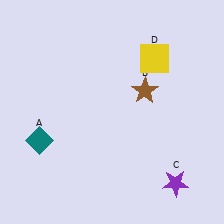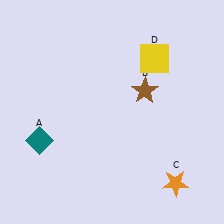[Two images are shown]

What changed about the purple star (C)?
In Image 1, C is purple. In Image 2, it changed to orange.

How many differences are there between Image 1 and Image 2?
There is 1 difference between the two images.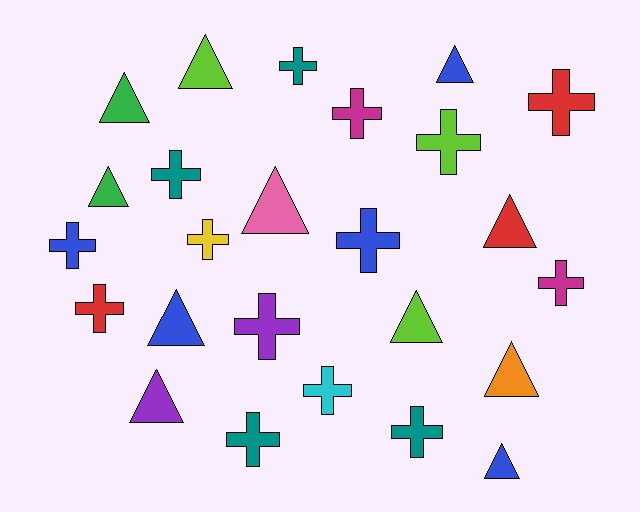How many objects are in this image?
There are 25 objects.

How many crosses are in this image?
There are 14 crosses.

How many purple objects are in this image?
There are 2 purple objects.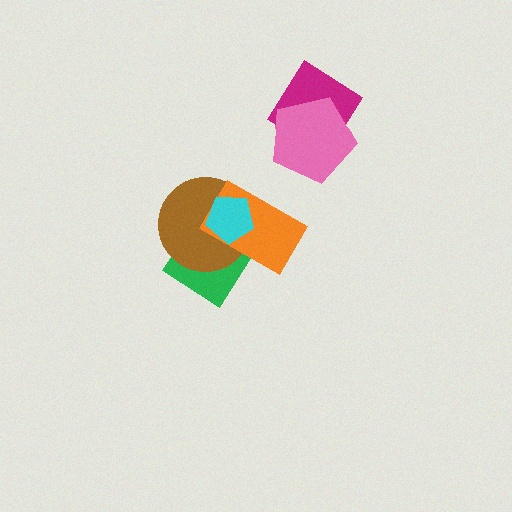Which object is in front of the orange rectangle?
The cyan pentagon is in front of the orange rectangle.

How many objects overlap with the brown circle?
3 objects overlap with the brown circle.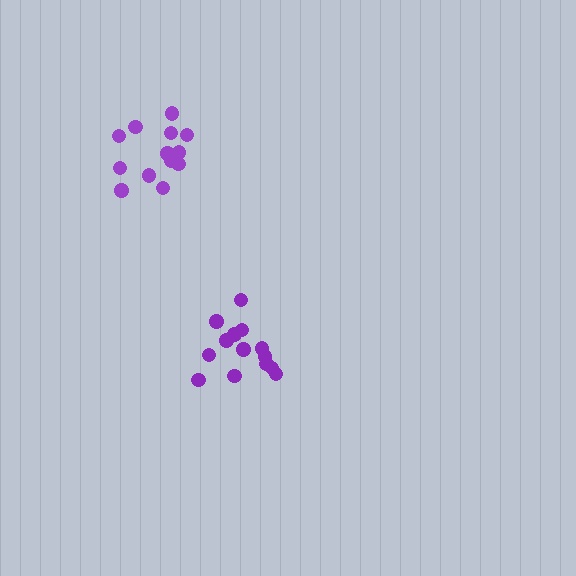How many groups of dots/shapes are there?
There are 2 groups.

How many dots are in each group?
Group 1: 14 dots, Group 2: 13 dots (27 total).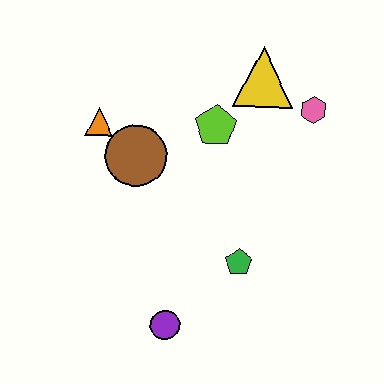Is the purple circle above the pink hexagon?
No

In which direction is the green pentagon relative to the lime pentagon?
The green pentagon is below the lime pentagon.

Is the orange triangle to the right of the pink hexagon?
No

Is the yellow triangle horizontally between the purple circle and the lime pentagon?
No